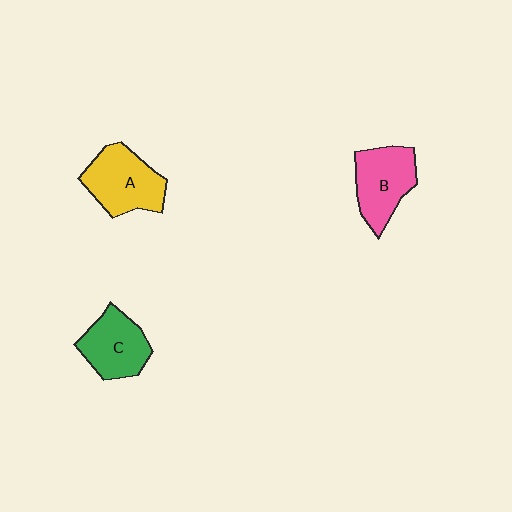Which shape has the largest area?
Shape A (yellow).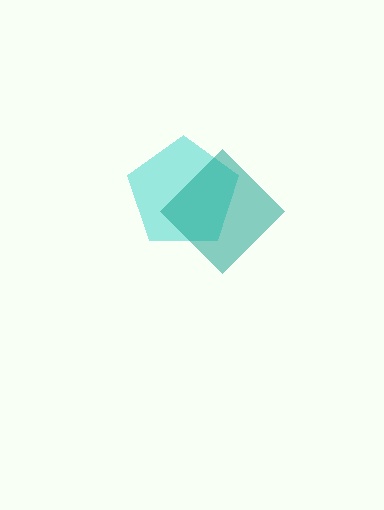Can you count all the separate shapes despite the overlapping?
Yes, there are 2 separate shapes.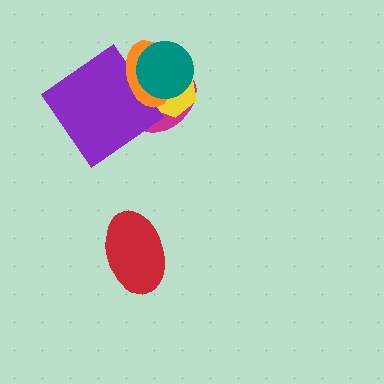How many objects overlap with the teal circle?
3 objects overlap with the teal circle.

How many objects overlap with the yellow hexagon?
3 objects overlap with the yellow hexagon.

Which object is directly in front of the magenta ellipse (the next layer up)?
The yellow hexagon is directly in front of the magenta ellipse.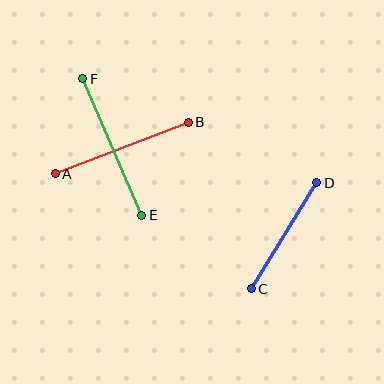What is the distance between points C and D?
The distance is approximately 124 pixels.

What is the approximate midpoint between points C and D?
The midpoint is at approximately (284, 236) pixels.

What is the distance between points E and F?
The distance is approximately 149 pixels.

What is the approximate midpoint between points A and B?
The midpoint is at approximately (122, 148) pixels.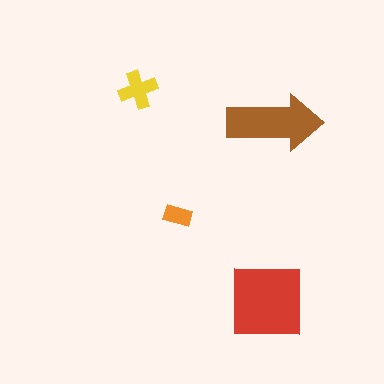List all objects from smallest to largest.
The orange rectangle, the yellow cross, the brown arrow, the red square.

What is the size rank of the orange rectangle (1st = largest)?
4th.